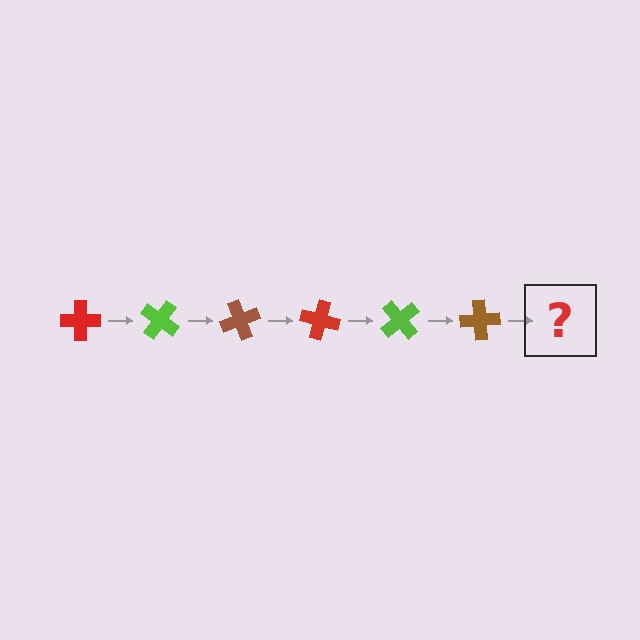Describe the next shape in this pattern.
It should be a red cross, rotated 210 degrees from the start.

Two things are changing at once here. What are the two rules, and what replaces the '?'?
The two rules are that it rotates 35 degrees each step and the color cycles through red, lime, and brown. The '?' should be a red cross, rotated 210 degrees from the start.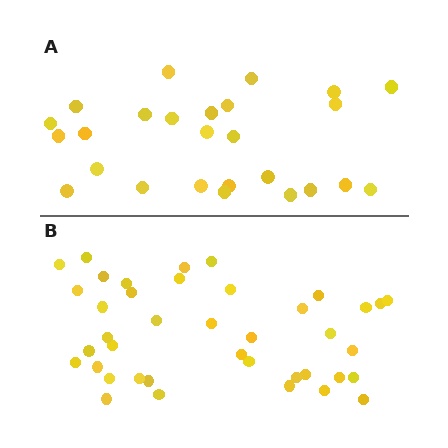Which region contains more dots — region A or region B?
Region B (the bottom region) has more dots.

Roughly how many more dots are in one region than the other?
Region B has approximately 15 more dots than region A.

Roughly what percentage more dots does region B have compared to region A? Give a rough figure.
About 55% more.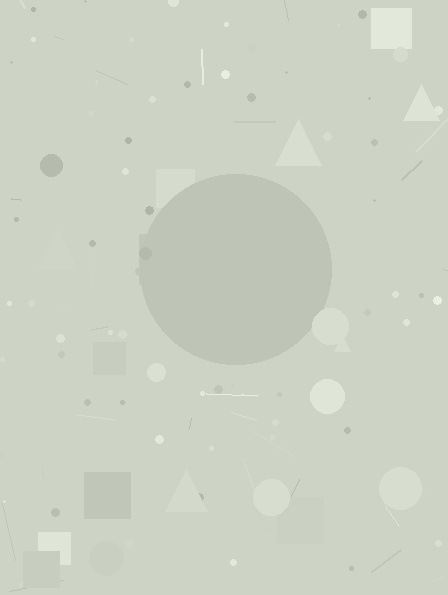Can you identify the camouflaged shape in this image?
The camouflaged shape is a circle.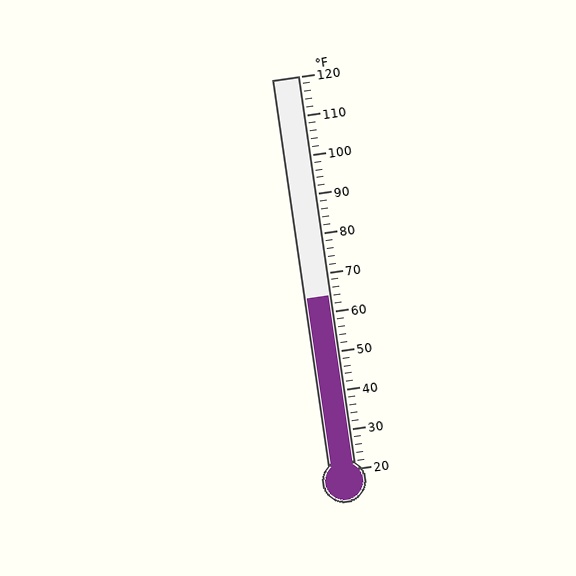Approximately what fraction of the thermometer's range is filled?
The thermometer is filled to approximately 45% of its range.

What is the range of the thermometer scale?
The thermometer scale ranges from 20°F to 120°F.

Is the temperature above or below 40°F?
The temperature is above 40°F.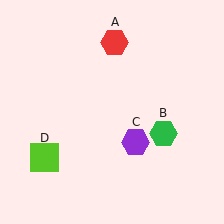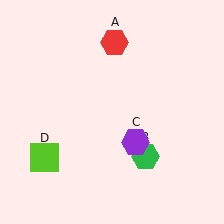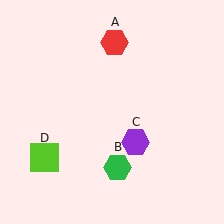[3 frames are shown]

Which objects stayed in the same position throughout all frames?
Red hexagon (object A) and purple hexagon (object C) and lime square (object D) remained stationary.